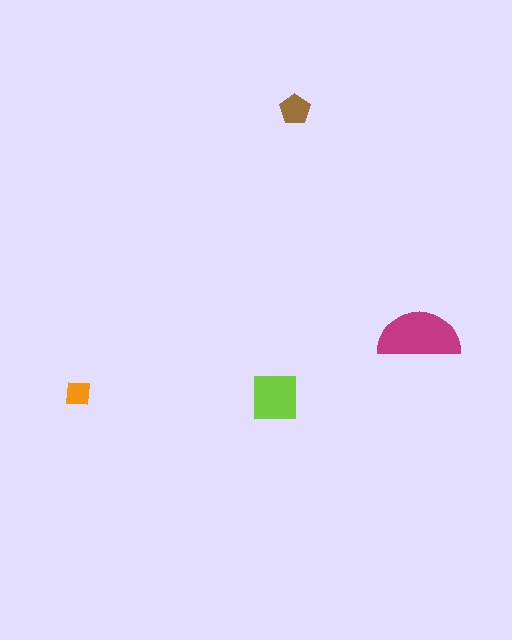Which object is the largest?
The magenta semicircle.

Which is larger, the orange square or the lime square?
The lime square.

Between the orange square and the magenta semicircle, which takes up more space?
The magenta semicircle.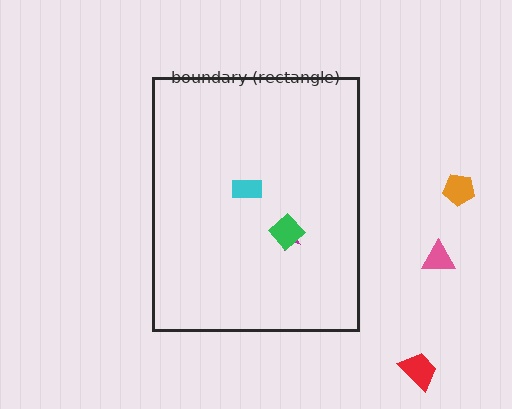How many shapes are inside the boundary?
3 inside, 3 outside.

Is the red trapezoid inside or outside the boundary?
Outside.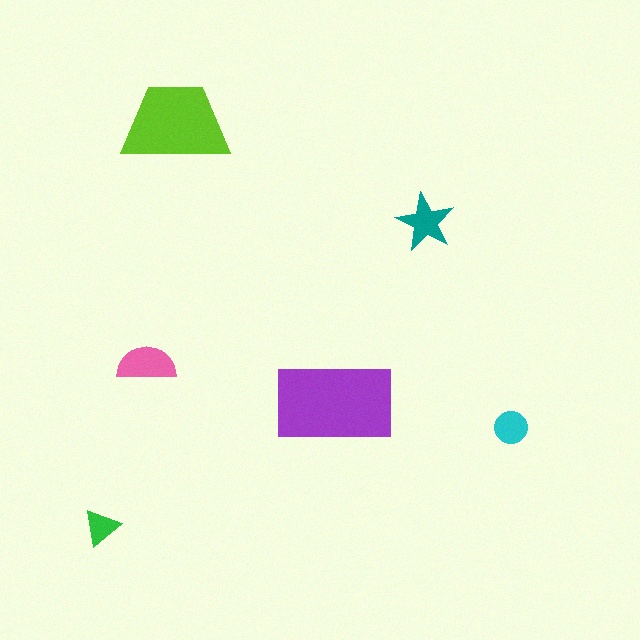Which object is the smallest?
The green triangle.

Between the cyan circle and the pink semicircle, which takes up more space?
The pink semicircle.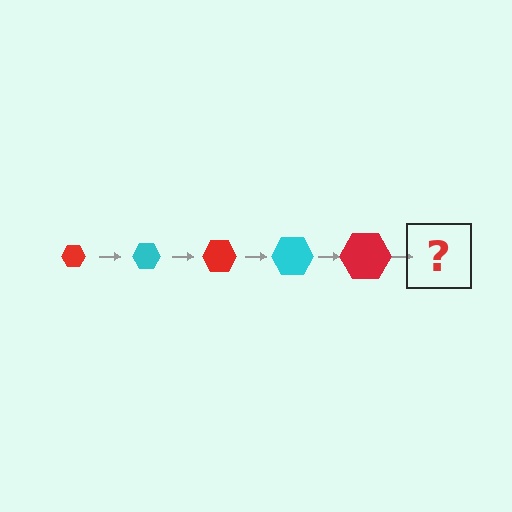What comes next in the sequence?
The next element should be a cyan hexagon, larger than the previous one.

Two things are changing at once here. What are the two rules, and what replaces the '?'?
The two rules are that the hexagon grows larger each step and the color cycles through red and cyan. The '?' should be a cyan hexagon, larger than the previous one.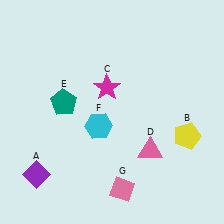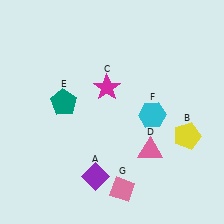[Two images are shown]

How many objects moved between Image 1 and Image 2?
2 objects moved between the two images.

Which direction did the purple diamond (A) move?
The purple diamond (A) moved right.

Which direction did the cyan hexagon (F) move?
The cyan hexagon (F) moved right.